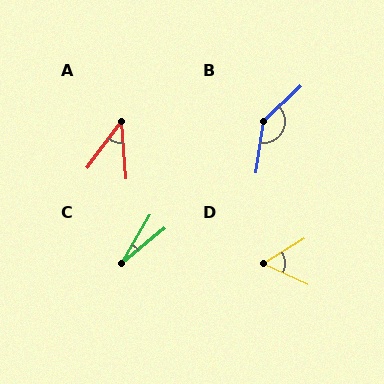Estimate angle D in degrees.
Approximately 55 degrees.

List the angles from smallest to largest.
C (21°), A (41°), D (55°), B (141°).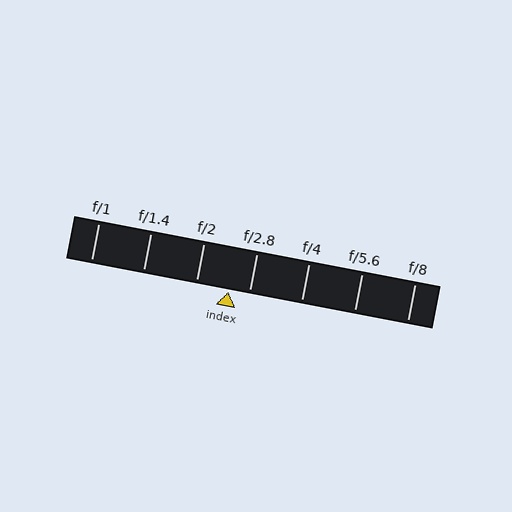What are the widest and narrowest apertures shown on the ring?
The widest aperture shown is f/1 and the narrowest is f/8.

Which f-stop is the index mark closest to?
The index mark is closest to f/2.8.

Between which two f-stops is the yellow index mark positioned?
The index mark is between f/2 and f/2.8.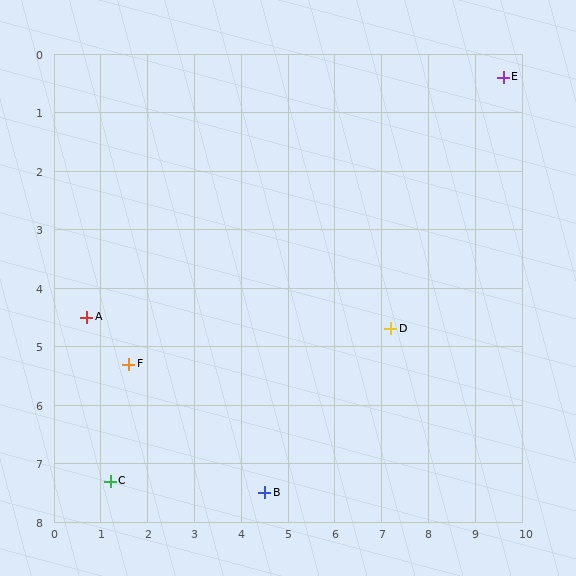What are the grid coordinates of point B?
Point B is at approximately (4.5, 7.5).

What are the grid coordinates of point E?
Point E is at approximately (9.6, 0.4).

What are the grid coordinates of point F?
Point F is at approximately (1.6, 5.3).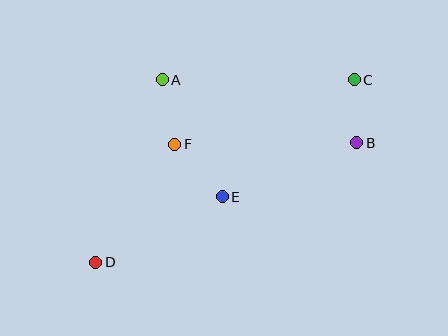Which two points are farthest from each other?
Points C and D are farthest from each other.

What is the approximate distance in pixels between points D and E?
The distance between D and E is approximately 143 pixels.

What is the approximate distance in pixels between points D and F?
The distance between D and F is approximately 142 pixels.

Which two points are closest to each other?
Points B and C are closest to each other.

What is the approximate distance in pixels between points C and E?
The distance between C and E is approximately 176 pixels.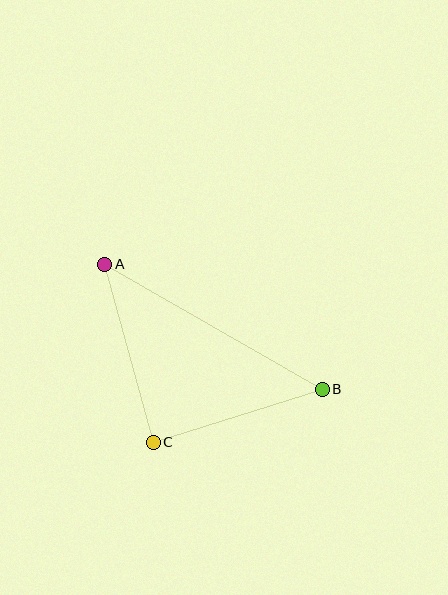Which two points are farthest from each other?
Points A and B are farthest from each other.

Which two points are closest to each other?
Points B and C are closest to each other.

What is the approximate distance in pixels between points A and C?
The distance between A and C is approximately 184 pixels.